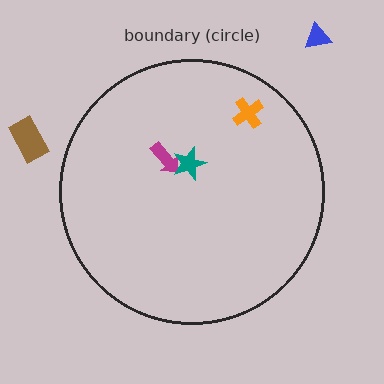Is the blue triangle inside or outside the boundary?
Outside.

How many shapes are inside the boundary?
3 inside, 2 outside.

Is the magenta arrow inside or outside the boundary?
Inside.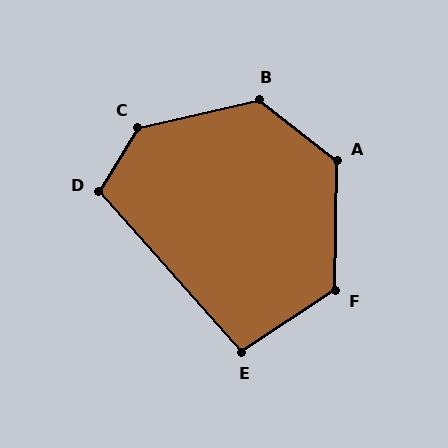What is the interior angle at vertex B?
Approximately 129 degrees (obtuse).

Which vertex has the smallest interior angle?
E, at approximately 98 degrees.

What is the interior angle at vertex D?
Approximately 107 degrees (obtuse).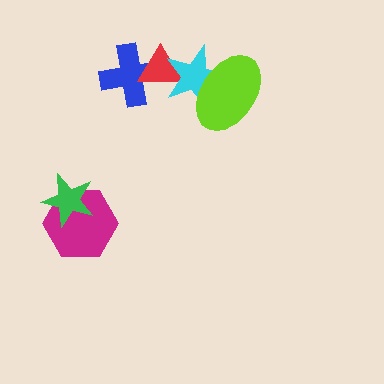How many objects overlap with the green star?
1 object overlaps with the green star.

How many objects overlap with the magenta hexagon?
1 object overlaps with the magenta hexagon.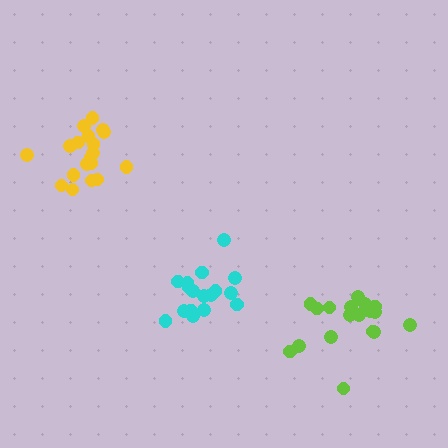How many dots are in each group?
Group 1: 17 dots, Group 2: 19 dots, Group 3: 19 dots (55 total).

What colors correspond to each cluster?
The clusters are colored: cyan, yellow, lime.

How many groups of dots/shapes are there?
There are 3 groups.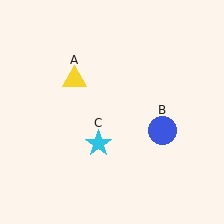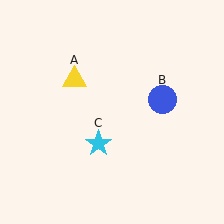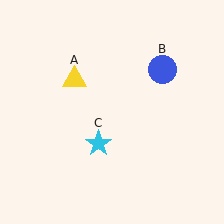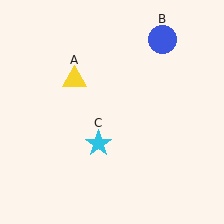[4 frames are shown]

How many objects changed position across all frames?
1 object changed position: blue circle (object B).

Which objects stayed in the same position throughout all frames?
Yellow triangle (object A) and cyan star (object C) remained stationary.